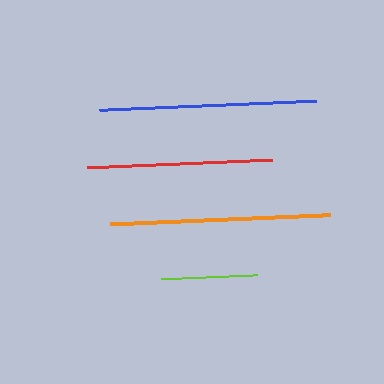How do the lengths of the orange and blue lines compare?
The orange and blue lines are approximately the same length.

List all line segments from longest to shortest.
From longest to shortest: orange, blue, red, lime.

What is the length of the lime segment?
The lime segment is approximately 96 pixels long.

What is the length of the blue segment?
The blue segment is approximately 217 pixels long.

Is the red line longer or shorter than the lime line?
The red line is longer than the lime line.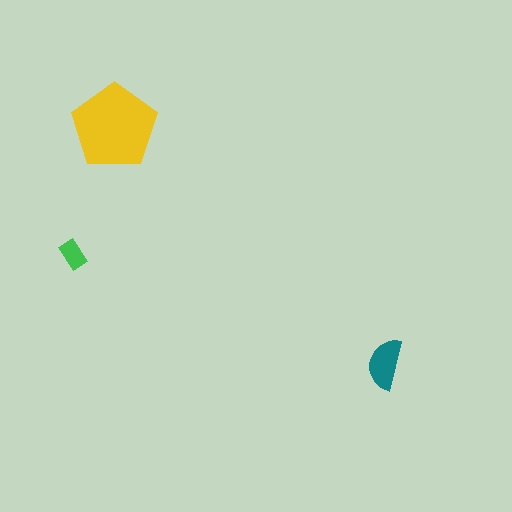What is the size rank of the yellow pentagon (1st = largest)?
1st.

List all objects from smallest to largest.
The green rectangle, the teal semicircle, the yellow pentagon.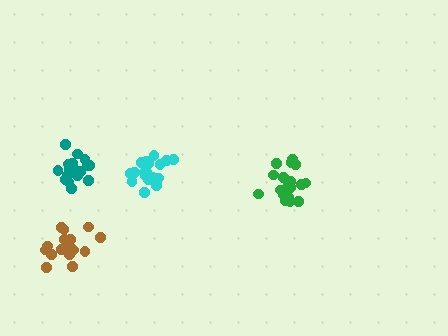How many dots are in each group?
Group 1: 19 dots, Group 2: 21 dots, Group 3: 19 dots, Group 4: 18 dots (77 total).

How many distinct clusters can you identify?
There are 4 distinct clusters.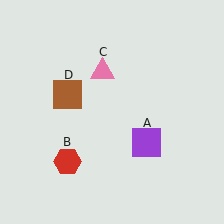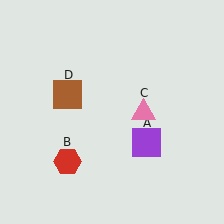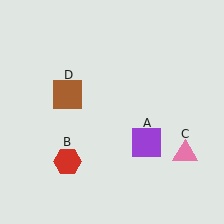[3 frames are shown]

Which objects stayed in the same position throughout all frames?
Purple square (object A) and red hexagon (object B) and brown square (object D) remained stationary.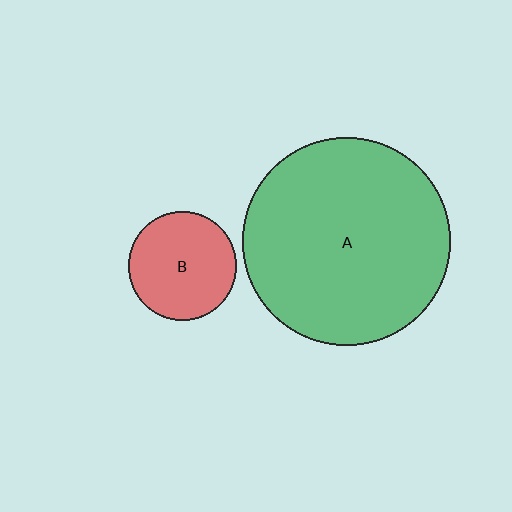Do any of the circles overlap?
No, none of the circles overlap.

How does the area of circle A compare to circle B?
Approximately 3.6 times.